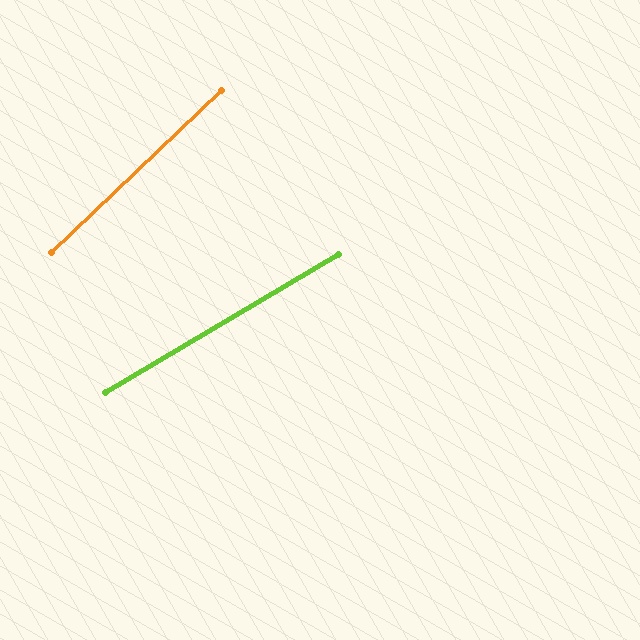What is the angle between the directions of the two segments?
Approximately 13 degrees.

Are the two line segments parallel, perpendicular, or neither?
Neither parallel nor perpendicular — they differ by about 13°.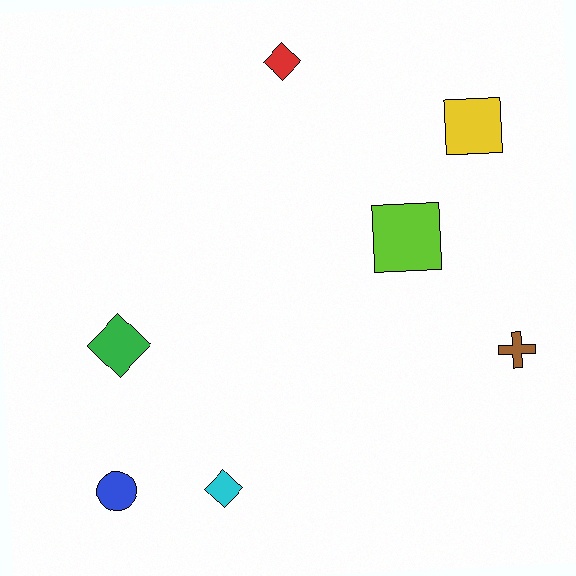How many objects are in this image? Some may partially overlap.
There are 7 objects.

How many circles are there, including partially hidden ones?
There is 1 circle.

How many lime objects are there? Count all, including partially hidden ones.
There is 1 lime object.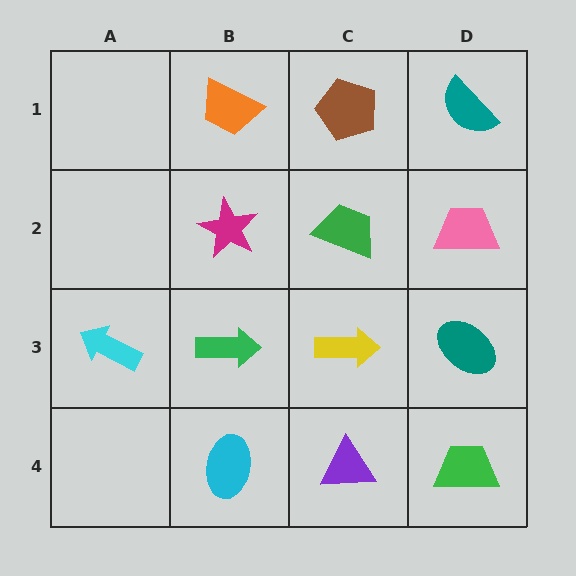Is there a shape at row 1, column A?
No, that cell is empty.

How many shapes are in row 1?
3 shapes.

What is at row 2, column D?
A pink trapezoid.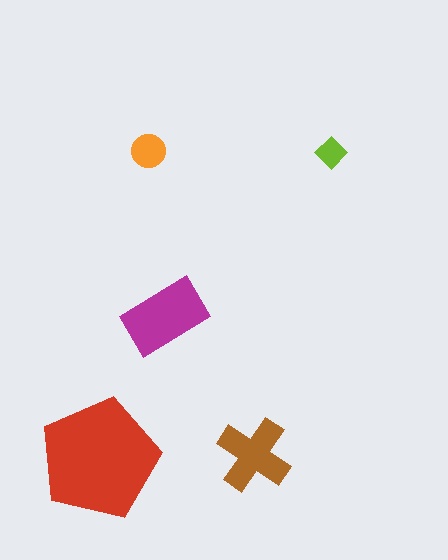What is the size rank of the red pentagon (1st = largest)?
1st.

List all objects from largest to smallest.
The red pentagon, the magenta rectangle, the brown cross, the orange circle, the lime diamond.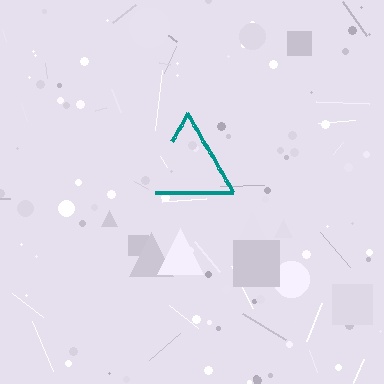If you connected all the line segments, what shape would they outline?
They would outline a triangle.